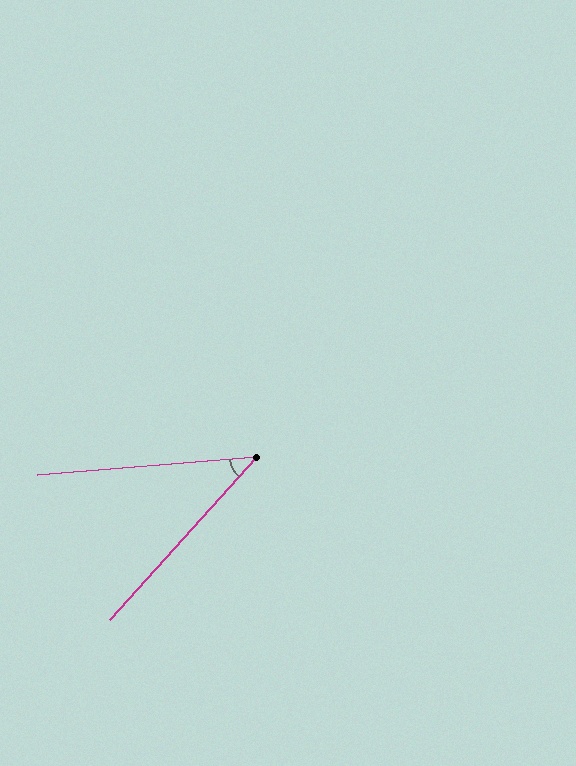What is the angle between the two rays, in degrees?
Approximately 43 degrees.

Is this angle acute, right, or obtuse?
It is acute.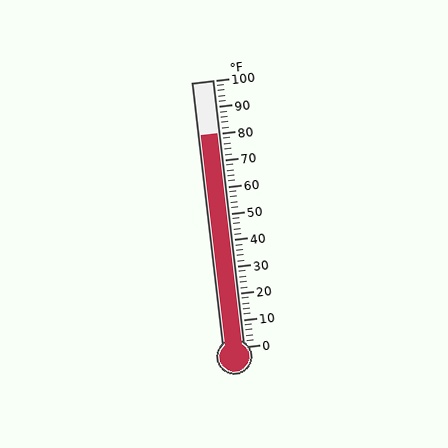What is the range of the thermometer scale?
The thermometer scale ranges from 0°F to 100°F.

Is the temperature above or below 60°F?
The temperature is above 60°F.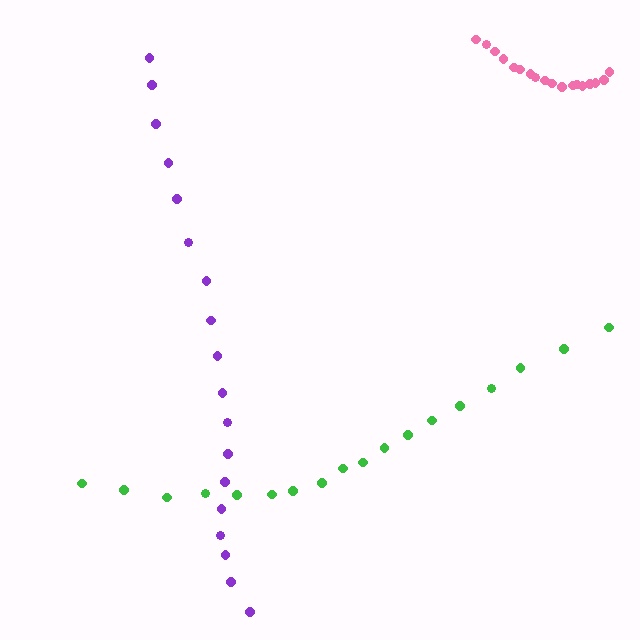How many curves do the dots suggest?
There are 3 distinct paths.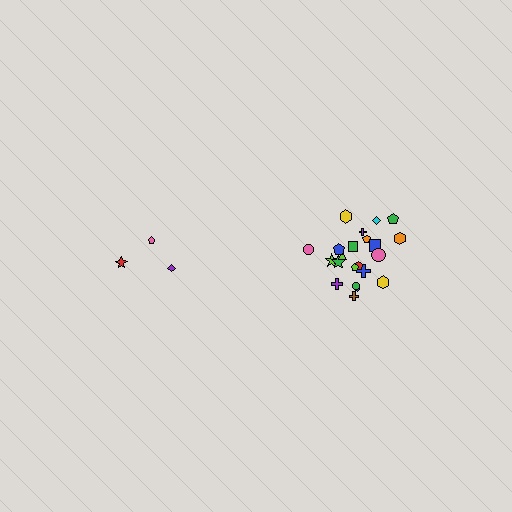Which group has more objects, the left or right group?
The right group.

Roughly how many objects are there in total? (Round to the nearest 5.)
Roughly 25 objects in total.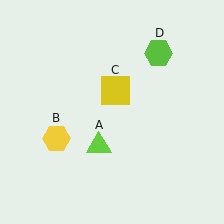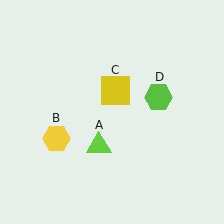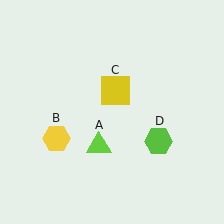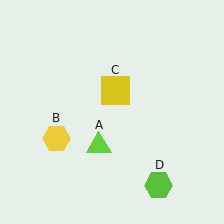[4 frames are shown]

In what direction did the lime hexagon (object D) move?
The lime hexagon (object D) moved down.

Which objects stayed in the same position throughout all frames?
Lime triangle (object A) and yellow hexagon (object B) and yellow square (object C) remained stationary.